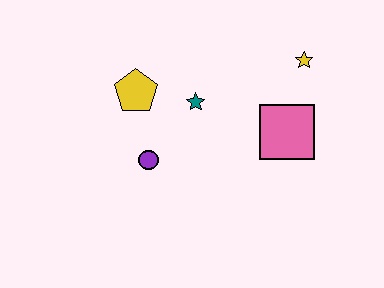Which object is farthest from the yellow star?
The purple circle is farthest from the yellow star.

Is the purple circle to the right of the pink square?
No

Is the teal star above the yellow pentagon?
No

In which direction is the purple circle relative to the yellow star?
The purple circle is to the left of the yellow star.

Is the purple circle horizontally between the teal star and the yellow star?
No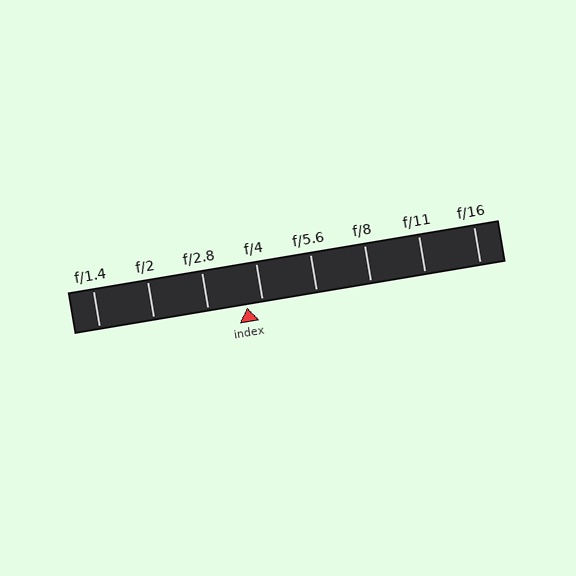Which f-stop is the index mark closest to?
The index mark is closest to f/4.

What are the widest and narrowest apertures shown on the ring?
The widest aperture shown is f/1.4 and the narrowest is f/16.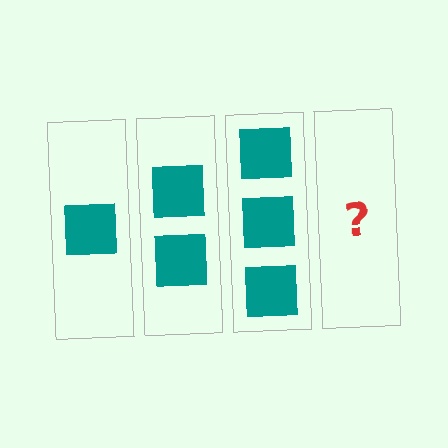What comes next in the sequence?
The next element should be 4 squares.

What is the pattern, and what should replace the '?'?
The pattern is that each step adds one more square. The '?' should be 4 squares.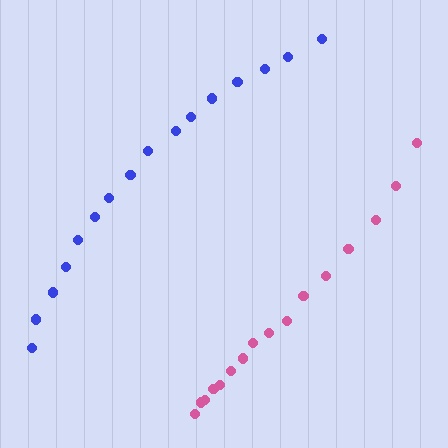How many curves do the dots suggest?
There are 2 distinct paths.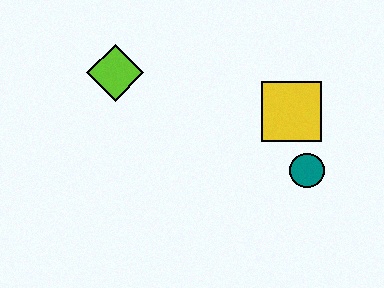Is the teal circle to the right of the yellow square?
Yes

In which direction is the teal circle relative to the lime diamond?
The teal circle is to the right of the lime diamond.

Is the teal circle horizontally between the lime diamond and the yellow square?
No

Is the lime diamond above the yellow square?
Yes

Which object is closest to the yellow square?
The teal circle is closest to the yellow square.